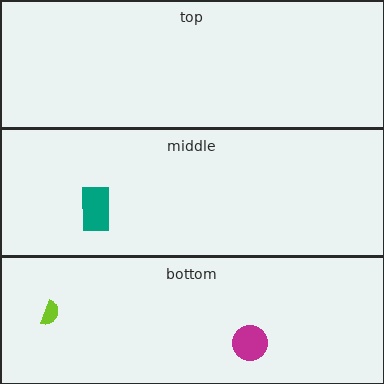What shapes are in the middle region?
The teal rectangle.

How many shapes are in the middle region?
1.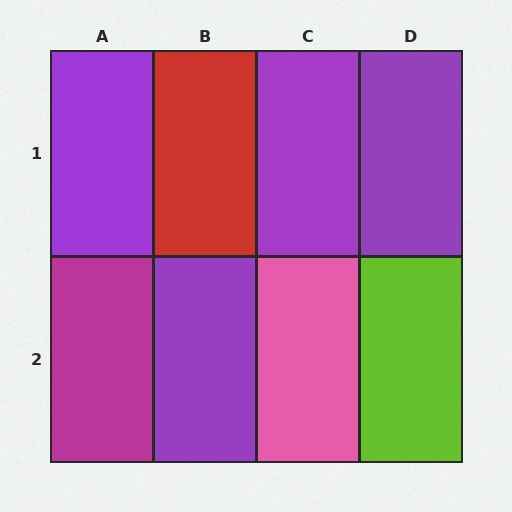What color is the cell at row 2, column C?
Pink.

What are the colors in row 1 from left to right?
Purple, red, purple, purple.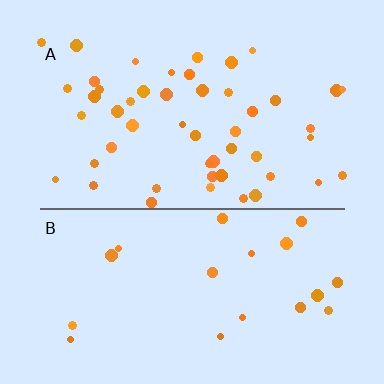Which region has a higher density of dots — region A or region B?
A (the top).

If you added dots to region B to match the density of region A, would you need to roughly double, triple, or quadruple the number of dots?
Approximately double.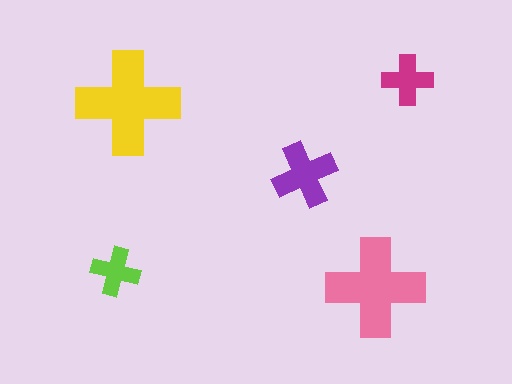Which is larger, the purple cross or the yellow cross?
The yellow one.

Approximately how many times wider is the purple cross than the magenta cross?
About 1.5 times wider.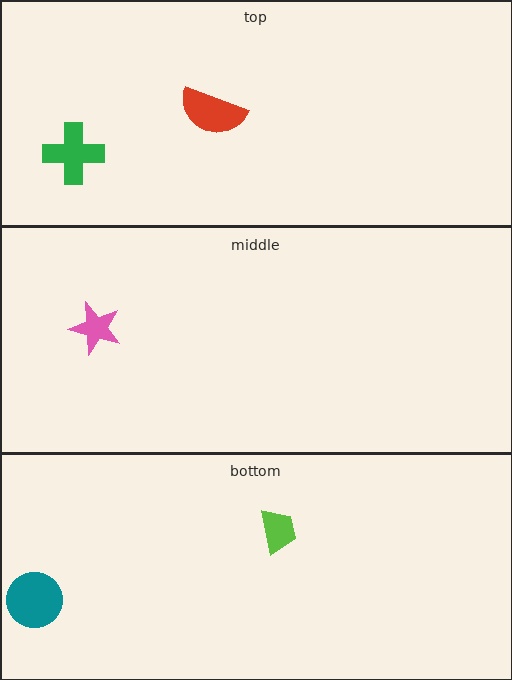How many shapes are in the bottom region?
2.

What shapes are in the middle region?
The pink star.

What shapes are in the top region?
The green cross, the red semicircle.